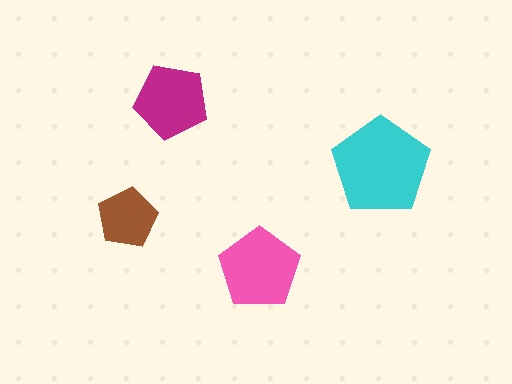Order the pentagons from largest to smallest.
the cyan one, the pink one, the magenta one, the brown one.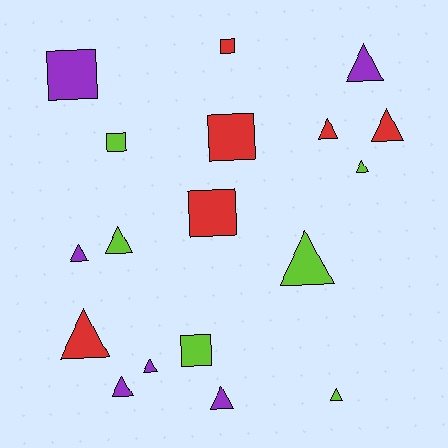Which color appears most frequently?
Red, with 6 objects.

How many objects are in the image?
There are 18 objects.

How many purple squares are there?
There is 1 purple square.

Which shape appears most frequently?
Triangle, with 12 objects.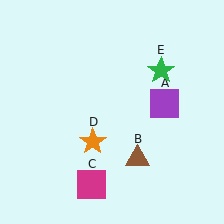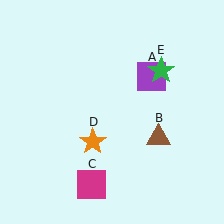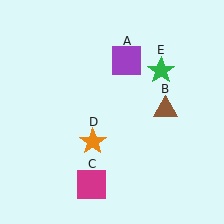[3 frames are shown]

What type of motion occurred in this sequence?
The purple square (object A), brown triangle (object B) rotated counterclockwise around the center of the scene.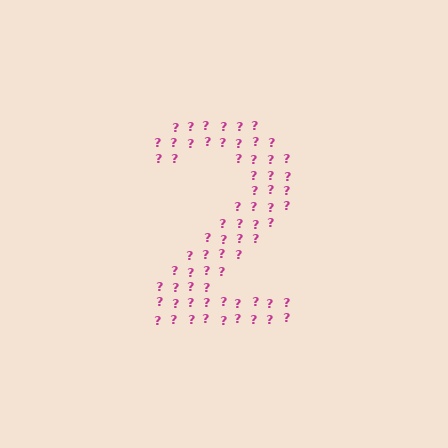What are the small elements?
The small elements are question marks.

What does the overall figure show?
The overall figure shows the digit 2.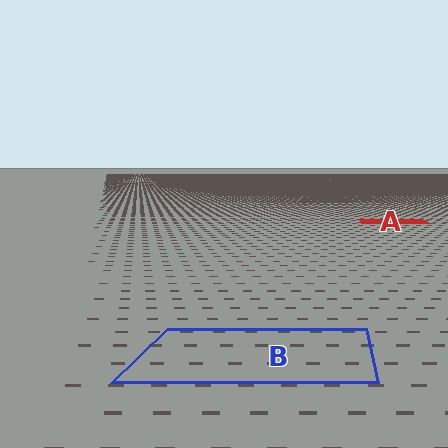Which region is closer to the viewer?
Region B is closer. The texture elements there are larger and more spread out.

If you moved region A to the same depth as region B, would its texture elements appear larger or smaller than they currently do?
They would appear larger. At a closer depth, the same texture elements are projected at a bigger on-screen size.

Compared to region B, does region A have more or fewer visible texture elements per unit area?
Region A has more texture elements per unit area — they are packed more densely because it is farther away.